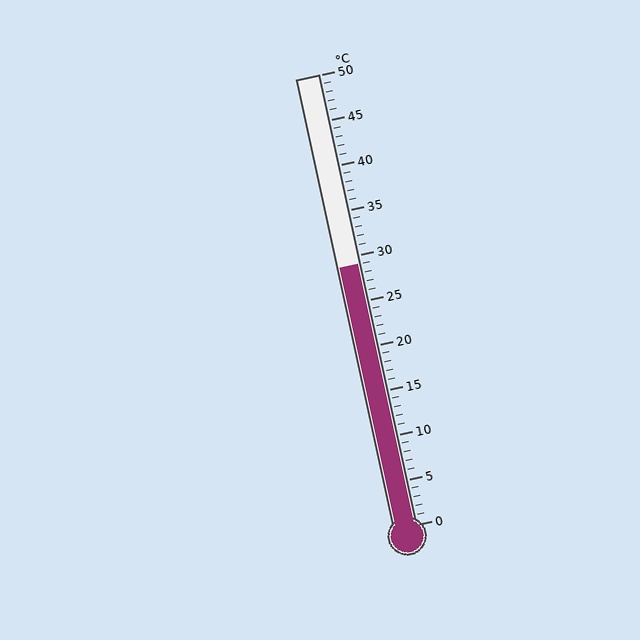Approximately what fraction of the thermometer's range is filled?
The thermometer is filled to approximately 60% of its range.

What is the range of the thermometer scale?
The thermometer scale ranges from 0°C to 50°C.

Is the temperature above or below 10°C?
The temperature is above 10°C.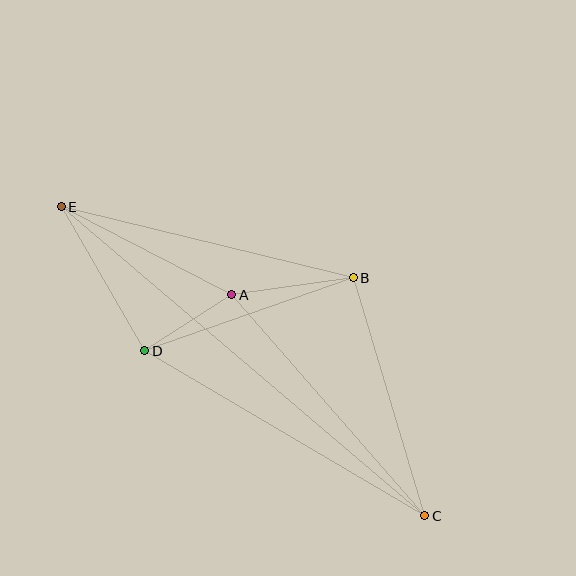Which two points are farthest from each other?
Points C and E are farthest from each other.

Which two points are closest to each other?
Points A and D are closest to each other.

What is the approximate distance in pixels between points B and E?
The distance between B and E is approximately 301 pixels.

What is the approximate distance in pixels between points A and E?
The distance between A and E is approximately 192 pixels.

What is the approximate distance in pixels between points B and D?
The distance between B and D is approximately 221 pixels.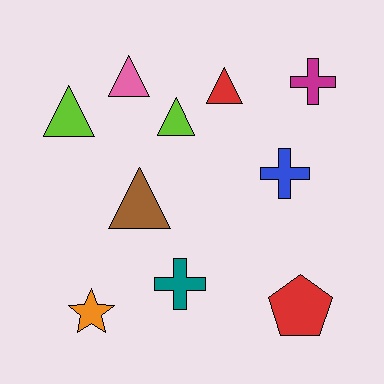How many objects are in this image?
There are 10 objects.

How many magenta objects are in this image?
There is 1 magenta object.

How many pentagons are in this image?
There is 1 pentagon.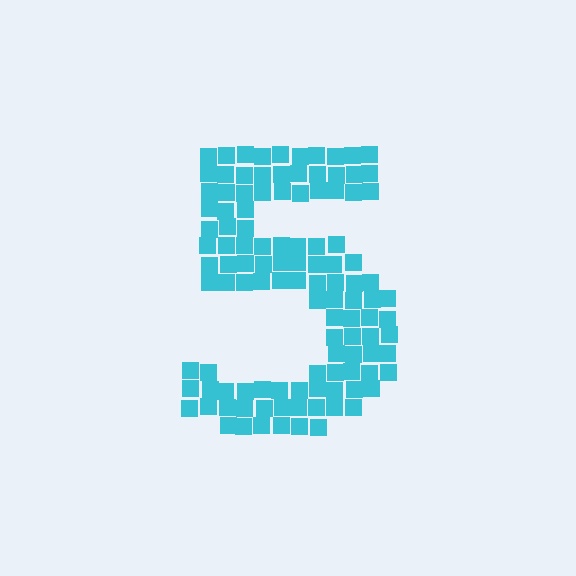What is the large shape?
The large shape is the digit 5.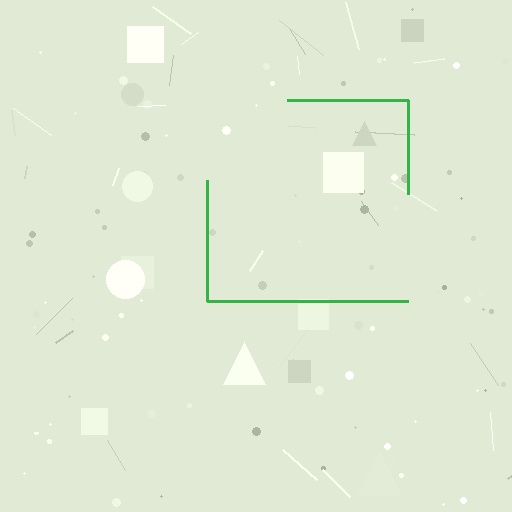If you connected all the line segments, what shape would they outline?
They would outline a square.